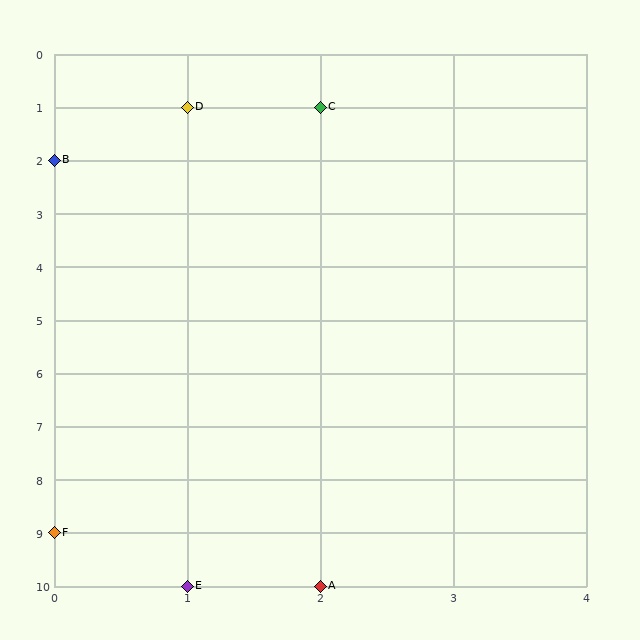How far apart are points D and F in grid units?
Points D and F are 1 column and 8 rows apart (about 8.1 grid units diagonally).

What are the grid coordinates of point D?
Point D is at grid coordinates (1, 1).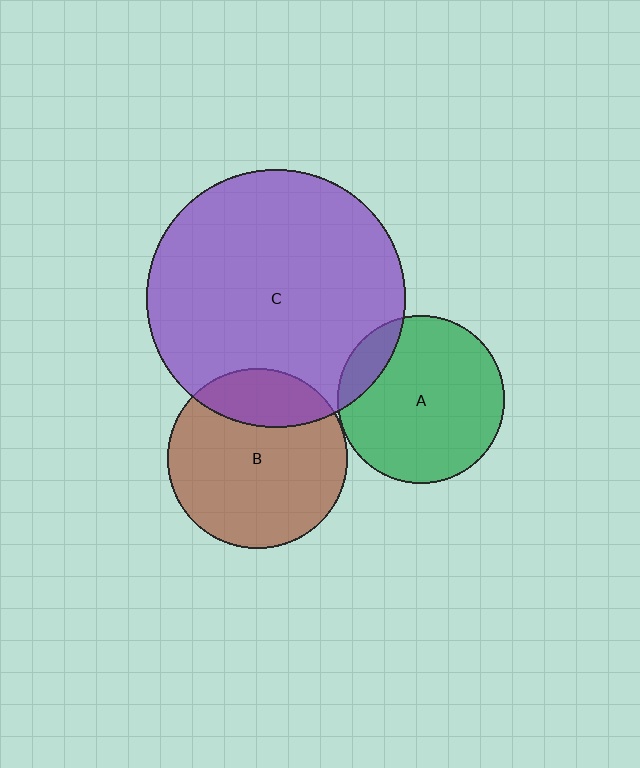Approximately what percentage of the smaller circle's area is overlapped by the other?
Approximately 15%.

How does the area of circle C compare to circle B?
Approximately 2.1 times.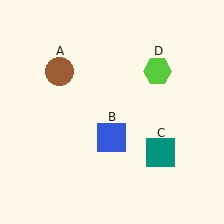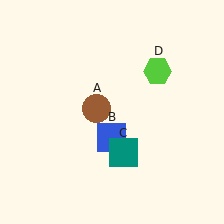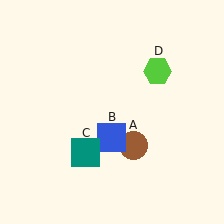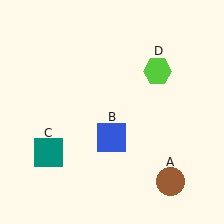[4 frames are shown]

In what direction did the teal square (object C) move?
The teal square (object C) moved left.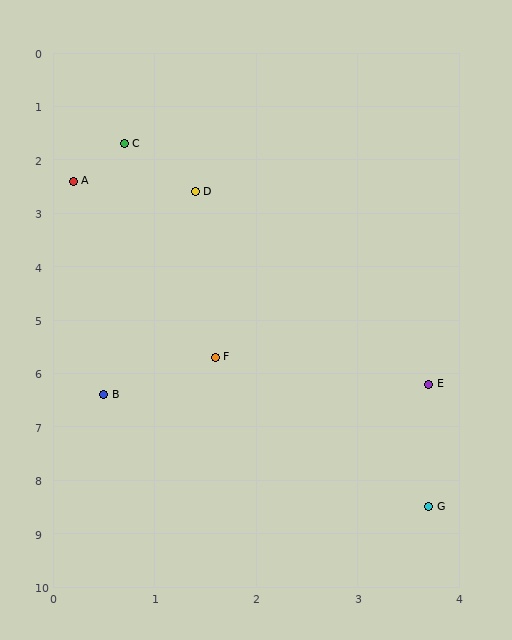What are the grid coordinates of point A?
Point A is at approximately (0.2, 2.4).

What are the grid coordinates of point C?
Point C is at approximately (0.7, 1.7).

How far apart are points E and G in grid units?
Points E and G are about 2.3 grid units apart.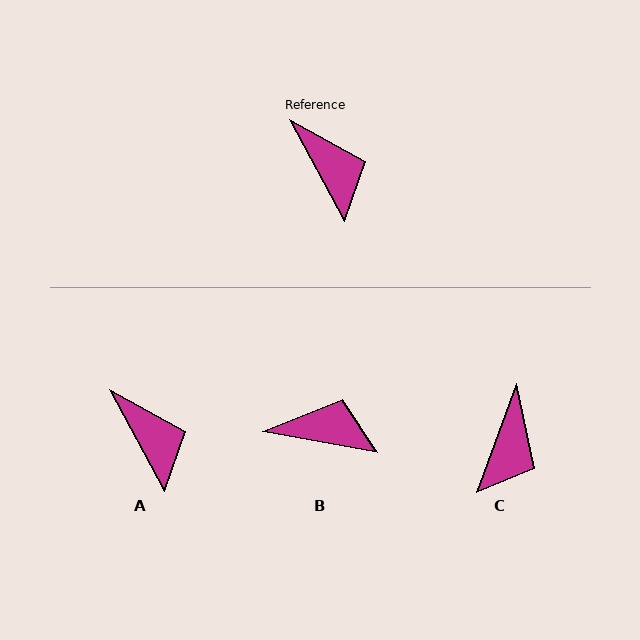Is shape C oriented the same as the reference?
No, it is off by about 49 degrees.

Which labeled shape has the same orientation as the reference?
A.